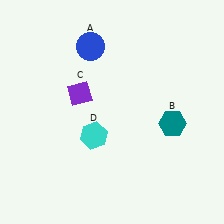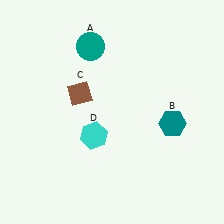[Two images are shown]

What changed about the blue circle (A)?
In Image 1, A is blue. In Image 2, it changed to teal.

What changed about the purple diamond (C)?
In Image 1, C is purple. In Image 2, it changed to brown.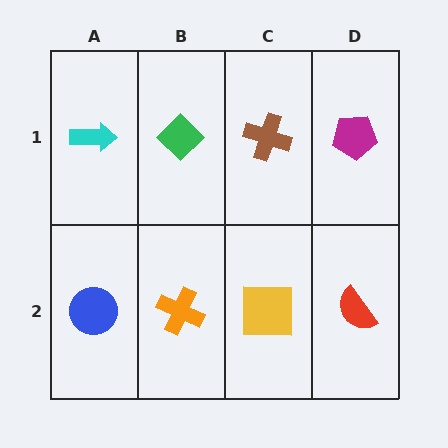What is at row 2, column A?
A blue circle.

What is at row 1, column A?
A cyan arrow.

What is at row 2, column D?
A red semicircle.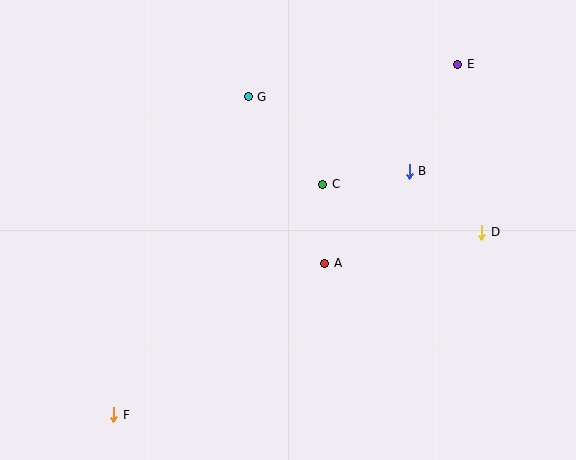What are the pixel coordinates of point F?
Point F is at (114, 415).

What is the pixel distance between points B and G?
The distance between B and G is 178 pixels.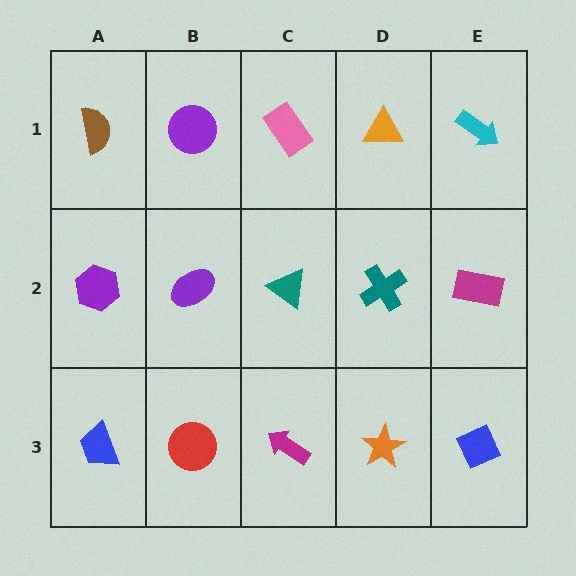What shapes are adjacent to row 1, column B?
A purple ellipse (row 2, column B), a brown semicircle (row 1, column A), a pink rectangle (row 1, column C).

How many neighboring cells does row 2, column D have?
4.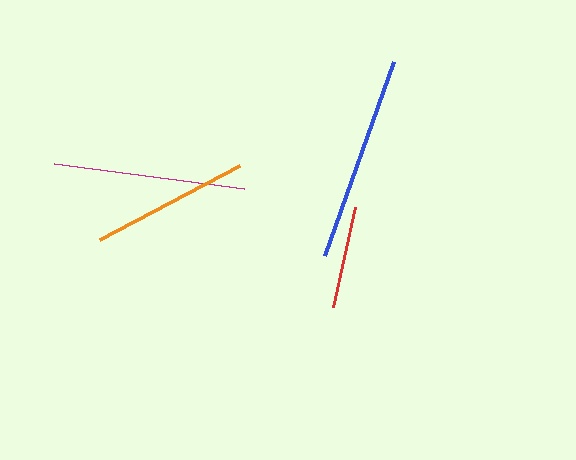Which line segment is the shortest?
The red line is the shortest at approximately 102 pixels.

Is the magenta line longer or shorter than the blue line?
The blue line is longer than the magenta line.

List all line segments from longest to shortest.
From longest to shortest: blue, magenta, orange, red.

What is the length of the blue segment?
The blue segment is approximately 206 pixels long.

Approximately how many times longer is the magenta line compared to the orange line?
The magenta line is approximately 1.2 times the length of the orange line.